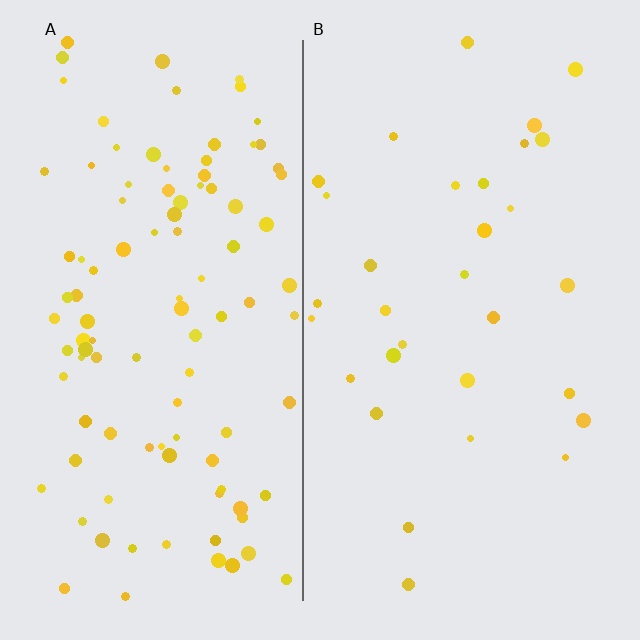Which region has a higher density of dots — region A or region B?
A (the left).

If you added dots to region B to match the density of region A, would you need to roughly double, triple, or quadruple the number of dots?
Approximately triple.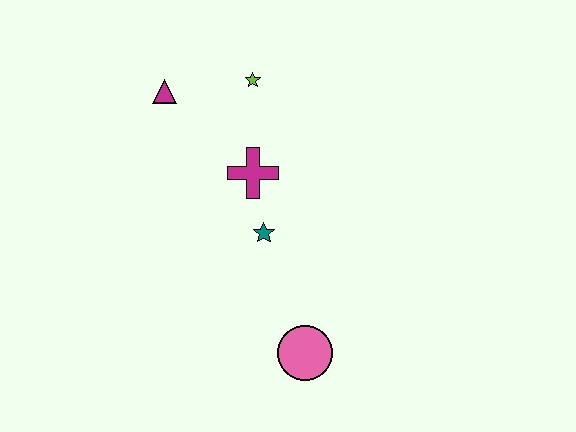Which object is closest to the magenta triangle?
The lime star is closest to the magenta triangle.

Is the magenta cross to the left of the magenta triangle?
No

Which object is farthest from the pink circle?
The magenta triangle is farthest from the pink circle.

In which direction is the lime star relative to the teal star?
The lime star is above the teal star.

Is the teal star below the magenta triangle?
Yes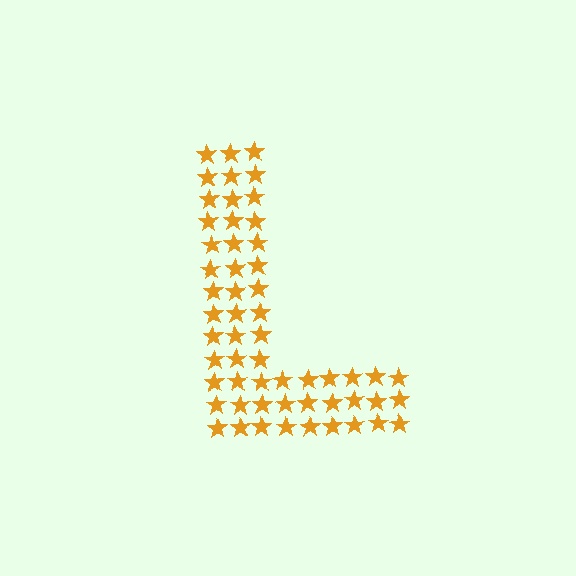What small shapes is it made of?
It is made of small stars.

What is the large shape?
The large shape is the letter L.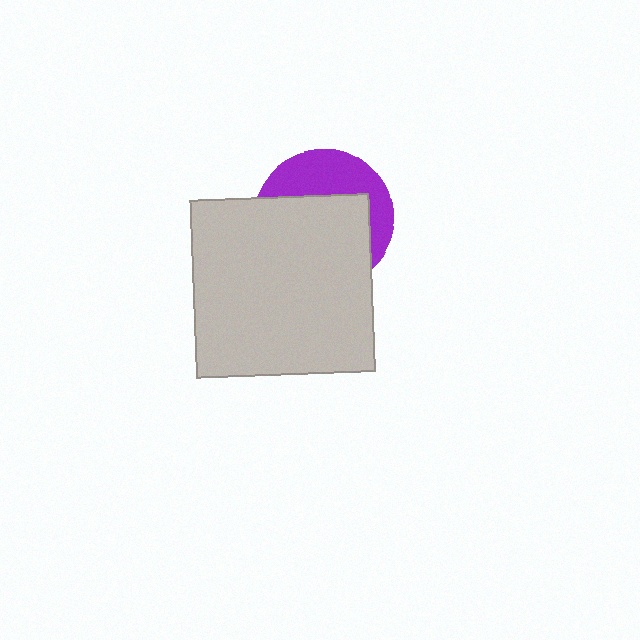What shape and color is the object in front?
The object in front is a light gray square.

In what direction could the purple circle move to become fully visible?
The purple circle could move up. That would shift it out from behind the light gray square entirely.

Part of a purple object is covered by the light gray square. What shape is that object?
It is a circle.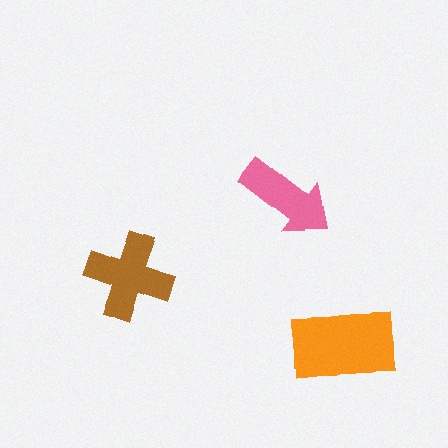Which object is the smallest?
The pink arrow.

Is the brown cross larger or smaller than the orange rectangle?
Smaller.